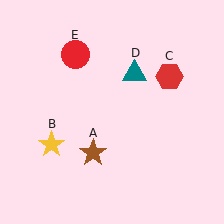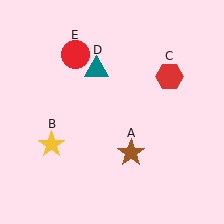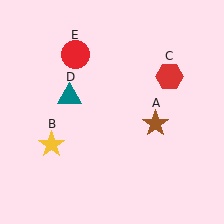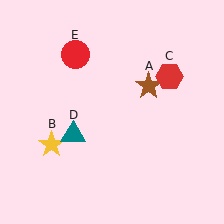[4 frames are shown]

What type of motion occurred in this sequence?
The brown star (object A), teal triangle (object D) rotated counterclockwise around the center of the scene.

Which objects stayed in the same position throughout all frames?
Yellow star (object B) and red hexagon (object C) and red circle (object E) remained stationary.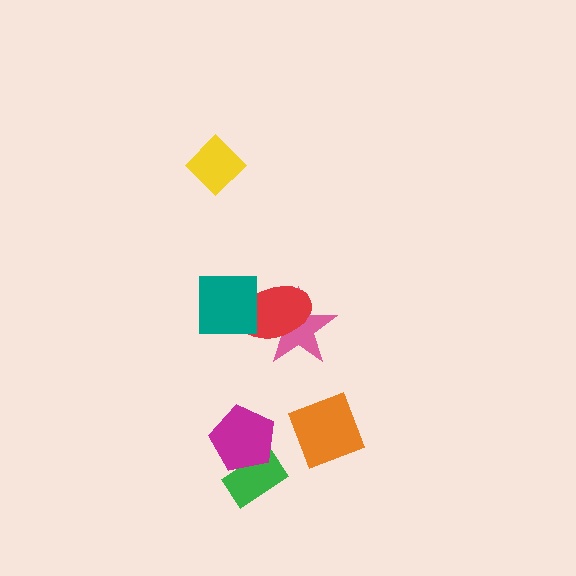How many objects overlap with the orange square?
0 objects overlap with the orange square.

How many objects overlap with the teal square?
1 object overlaps with the teal square.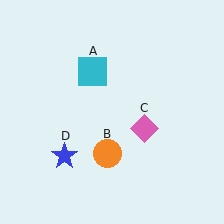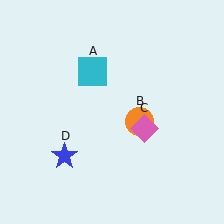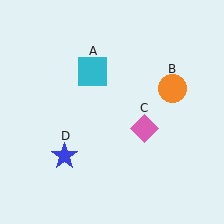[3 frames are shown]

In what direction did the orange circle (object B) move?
The orange circle (object B) moved up and to the right.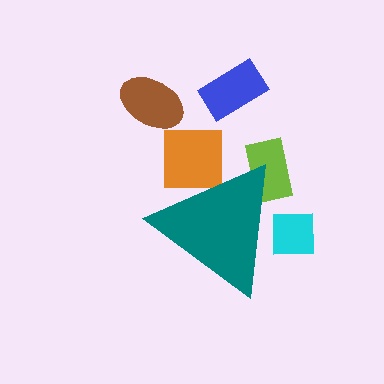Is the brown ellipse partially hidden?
No, the brown ellipse is fully visible.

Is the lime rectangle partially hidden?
Yes, the lime rectangle is partially hidden behind the teal triangle.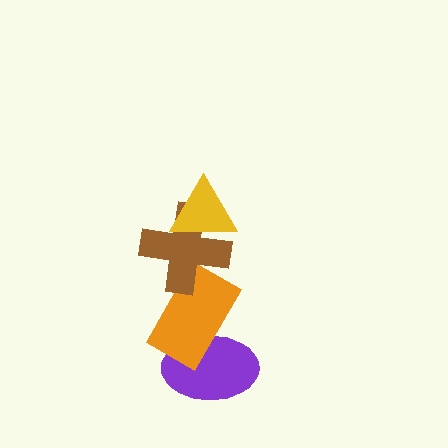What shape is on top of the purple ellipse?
The orange rectangle is on top of the purple ellipse.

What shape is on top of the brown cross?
The yellow triangle is on top of the brown cross.